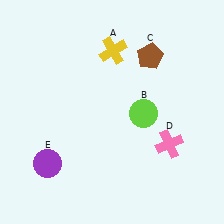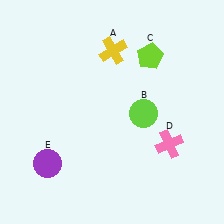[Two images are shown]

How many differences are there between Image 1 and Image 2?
There is 1 difference between the two images.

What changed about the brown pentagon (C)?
In Image 1, C is brown. In Image 2, it changed to lime.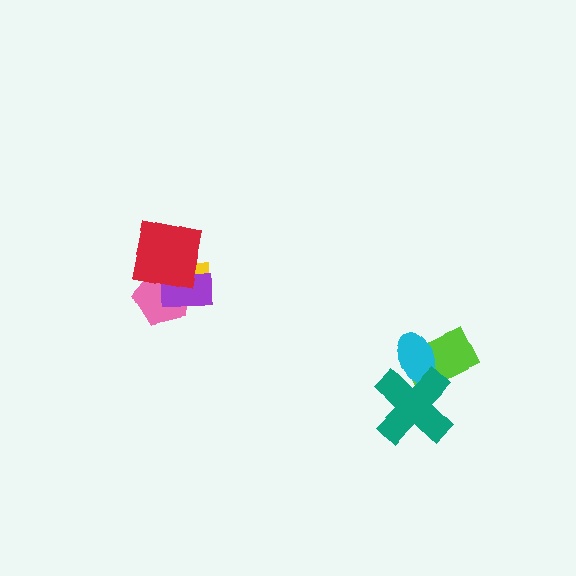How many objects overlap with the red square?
3 objects overlap with the red square.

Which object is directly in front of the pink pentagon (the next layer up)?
The purple rectangle is directly in front of the pink pentagon.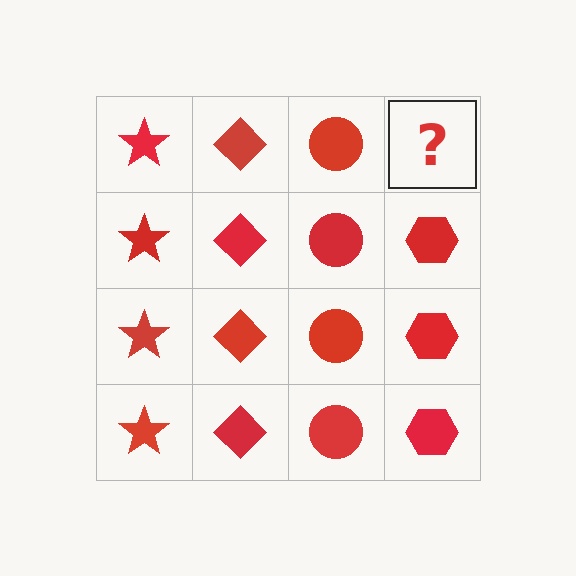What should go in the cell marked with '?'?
The missing cell should contain a red hexagon.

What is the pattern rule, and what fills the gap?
The rule is that each column has a consistent shape. The gap should be filled with a red hexagon.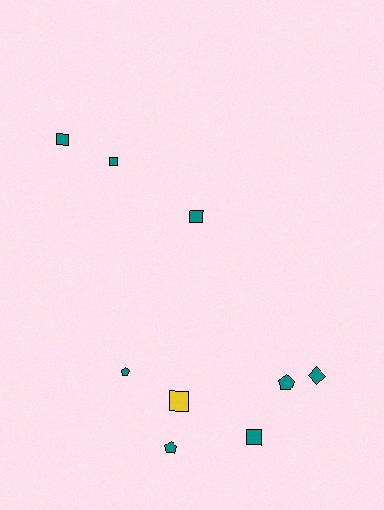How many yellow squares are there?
There is 1 yellow square.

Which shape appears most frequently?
Square, with 5 objects.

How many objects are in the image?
There are 9 objects.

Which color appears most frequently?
Teal, with 8 objects.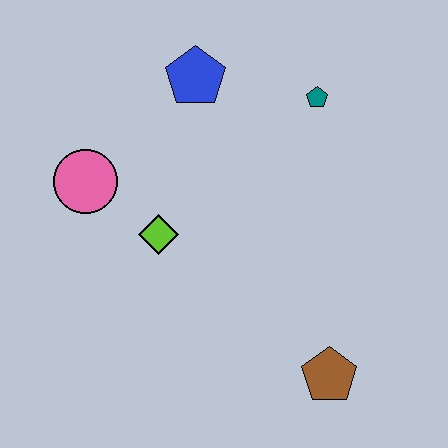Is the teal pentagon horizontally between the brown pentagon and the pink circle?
Yes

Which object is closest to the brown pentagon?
The lime diamond is closest to the brown pentagon.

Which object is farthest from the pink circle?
The brown pentagon is farthest from the pink circle.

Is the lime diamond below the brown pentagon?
No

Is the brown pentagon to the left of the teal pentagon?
No